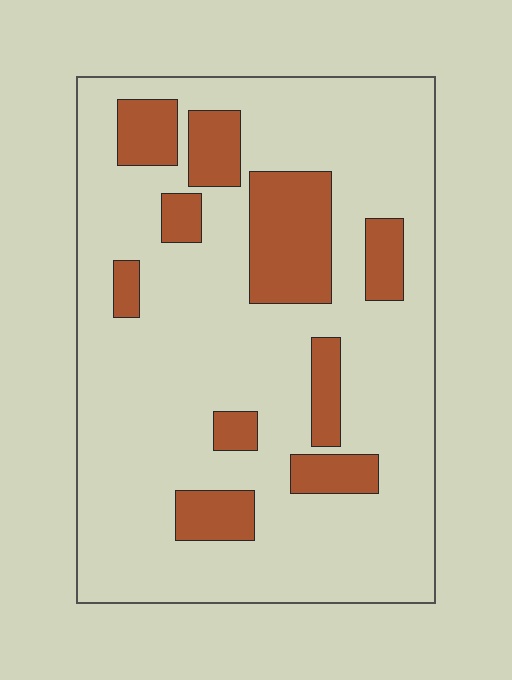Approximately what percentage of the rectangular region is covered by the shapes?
Approximately 20%.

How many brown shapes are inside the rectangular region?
10.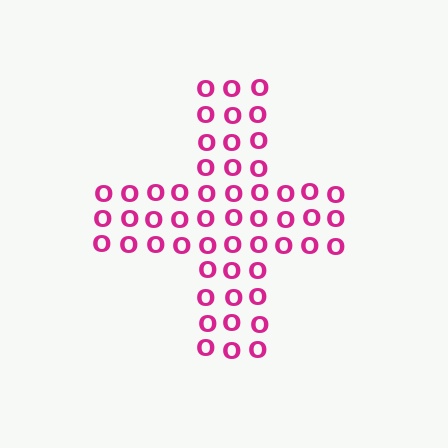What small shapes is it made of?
It is made of small letter O's.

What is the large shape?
The large shape is a cross.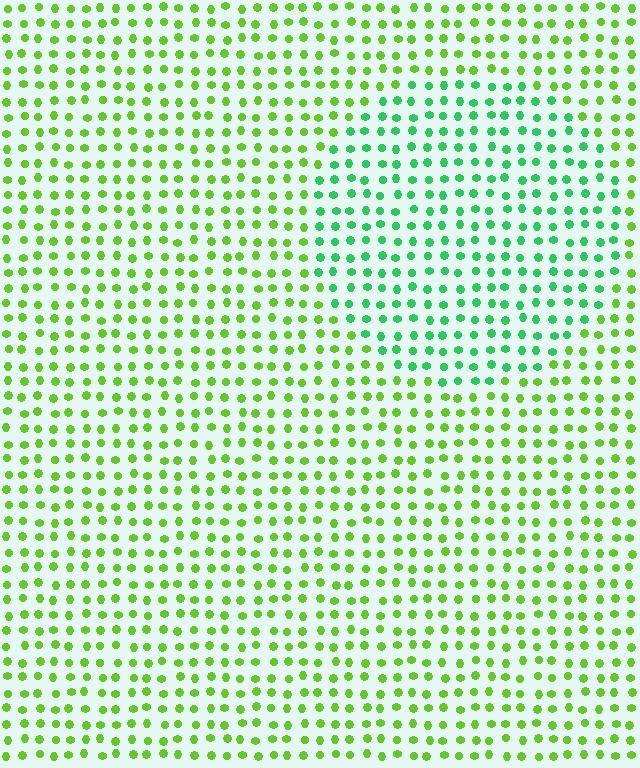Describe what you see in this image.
The image is filled with small lime elements in a uniform arrangement. A circle-shaped region is visible where the elements are tinted to a slightly different hue, forming a subtle color boundary.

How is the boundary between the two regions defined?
The boundary is defined purely by a slight shift in hue (about 40 degrees). Spacing, size, and orientation are identical on both sides.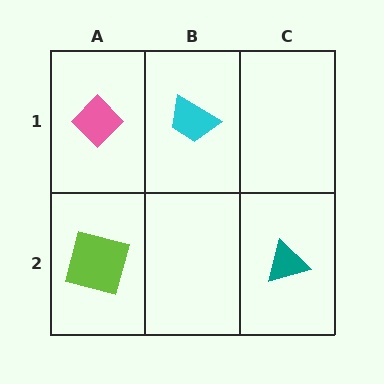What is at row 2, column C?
A teal triangle.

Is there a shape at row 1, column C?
No, that cell is empty.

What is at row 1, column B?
A cyan trapezoid.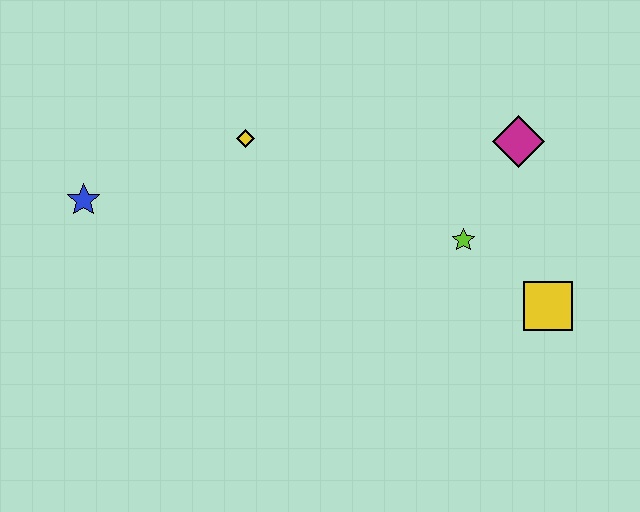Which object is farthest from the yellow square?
The blue star is farthest from the yellow square.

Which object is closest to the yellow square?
The lime star is closest to the yellow square.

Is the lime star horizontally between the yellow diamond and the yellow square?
Yes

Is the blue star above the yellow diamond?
No